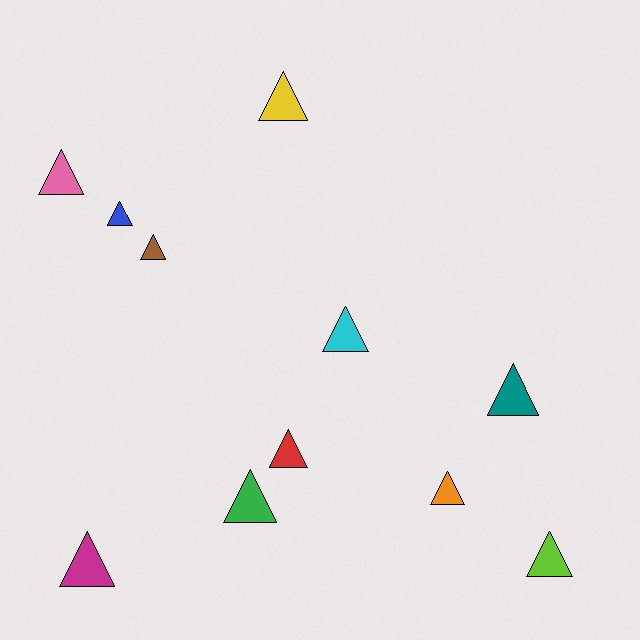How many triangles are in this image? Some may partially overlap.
There are 11 triangles.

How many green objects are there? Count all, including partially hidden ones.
There is 1 green object.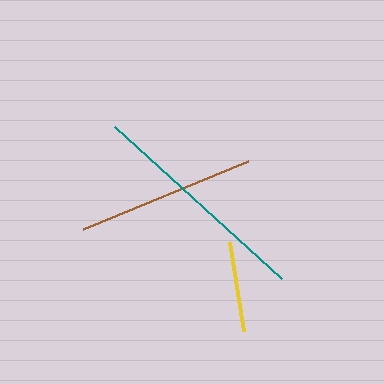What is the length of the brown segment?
The brown segment is approximately 178 pixels long.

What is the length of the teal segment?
The teal segment is approximately 227 pixels long.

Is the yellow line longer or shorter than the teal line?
The teal line is longer than the yellow line.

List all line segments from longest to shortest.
From longest to shortest: teal, brown, yellow.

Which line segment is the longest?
The teal line is the longest at approximately 227 pixels.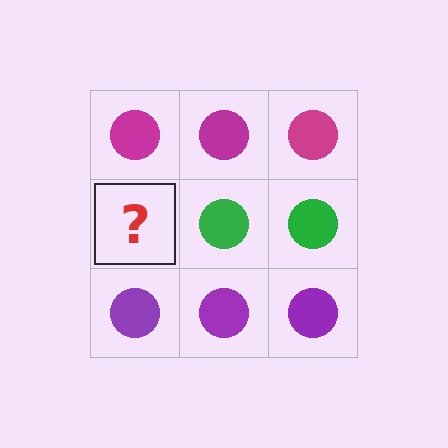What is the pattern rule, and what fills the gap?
The rule is that each row has a consistent color. The gap should be filled with a green circle.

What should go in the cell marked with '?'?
The missing cell should contain a green circle.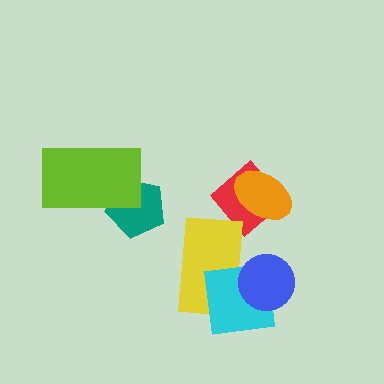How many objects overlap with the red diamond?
1 object overlaps with the red diamond.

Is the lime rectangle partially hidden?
No, no other shape covers it.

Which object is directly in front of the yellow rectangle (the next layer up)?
The cyan square is directly in front of the yellow rectangle.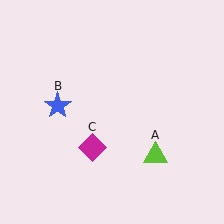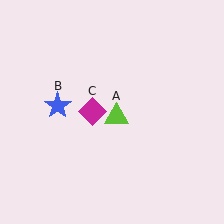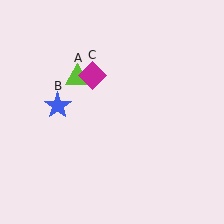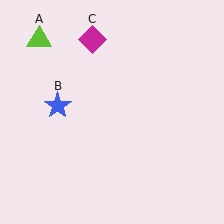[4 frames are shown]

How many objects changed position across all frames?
2 objects changed position: lime triangle (object A), magenta diamond (object C).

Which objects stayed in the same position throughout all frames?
Blue star (object B) remained stationary.